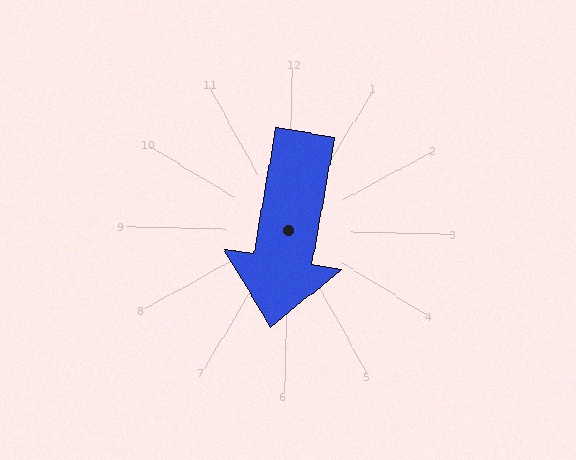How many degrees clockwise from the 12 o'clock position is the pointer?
Approximately 189 degrees.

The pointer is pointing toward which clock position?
Roughly 6 o'clock.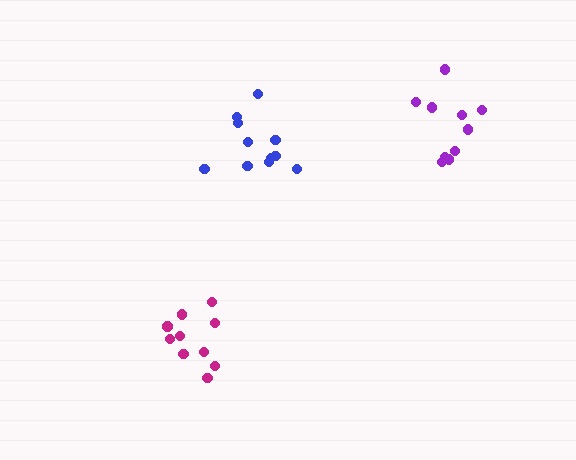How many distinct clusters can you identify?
There are 3 distinct clusters.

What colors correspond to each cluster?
The clusters are colored: magenta, blue, purple.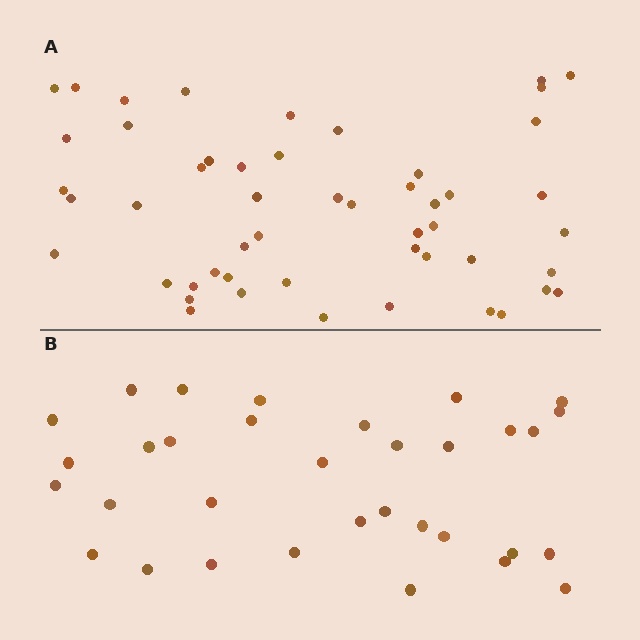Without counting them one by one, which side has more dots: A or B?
Region A (the top region) has more dots.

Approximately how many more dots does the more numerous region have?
Region A has approximately 20 more dots than region B.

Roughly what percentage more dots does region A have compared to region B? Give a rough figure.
About 55% more.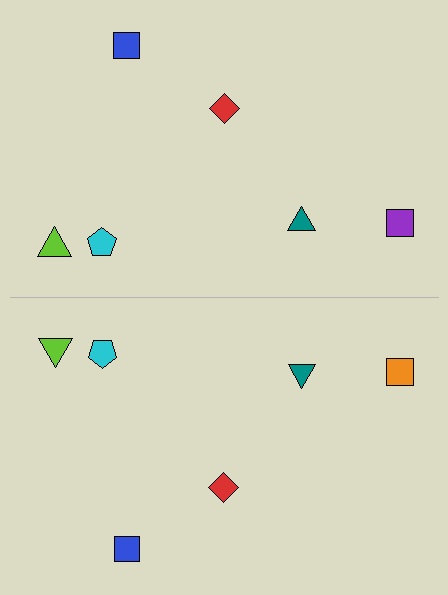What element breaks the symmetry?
The orange square on the bottom side breaks the symmetry — its mirror counterpart is purple.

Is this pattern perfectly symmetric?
No, the pattern is not perfectly symmetric. The orange square on the bottom side breaks the symmetry — its mirror counterpart is purple.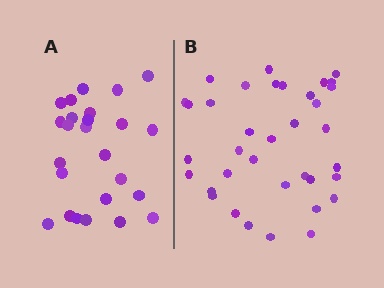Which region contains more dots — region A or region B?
Region B (the right region) has more dots.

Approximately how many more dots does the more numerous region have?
Region B has roughly 12 or so more dots than region A.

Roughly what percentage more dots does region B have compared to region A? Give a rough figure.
About 45% more.